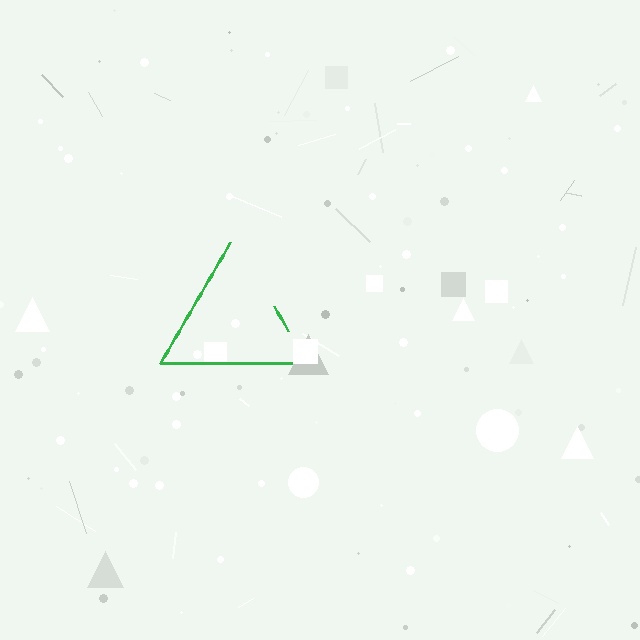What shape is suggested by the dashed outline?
The dashed outline suggests a triangle.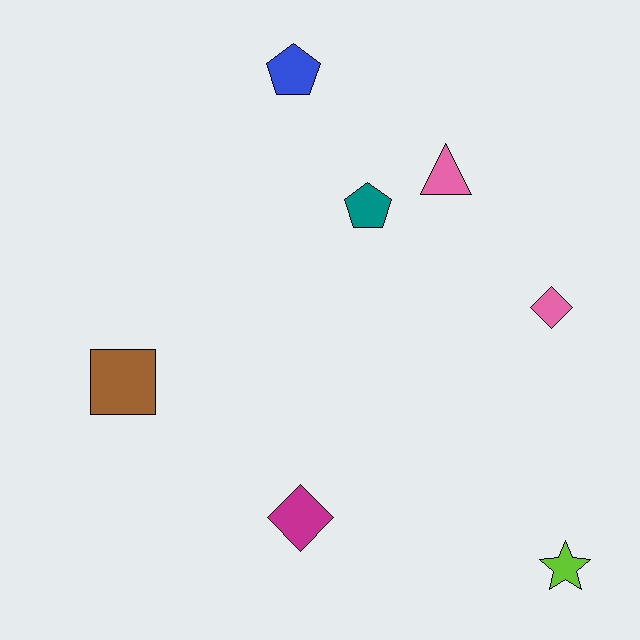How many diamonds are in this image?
There are 2 diamonds.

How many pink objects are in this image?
There are 2 pink objects.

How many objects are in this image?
There are 7 objects.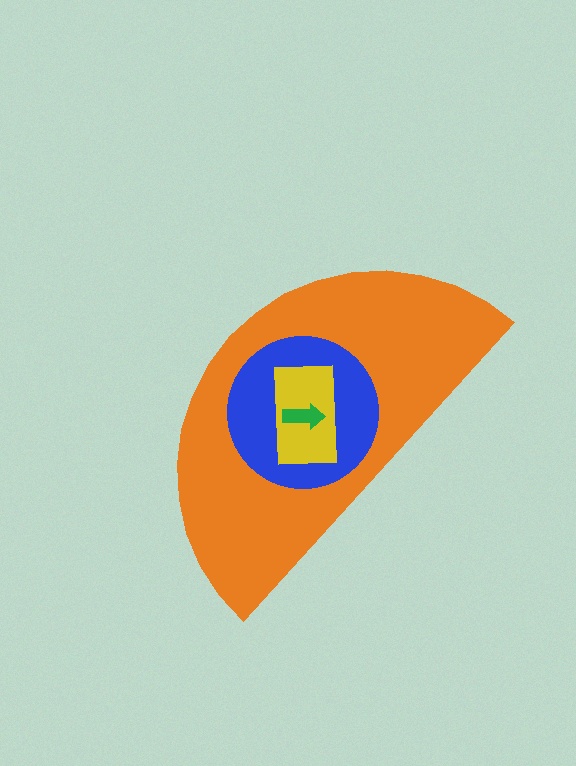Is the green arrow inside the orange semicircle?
Yes.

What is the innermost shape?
The green arrow.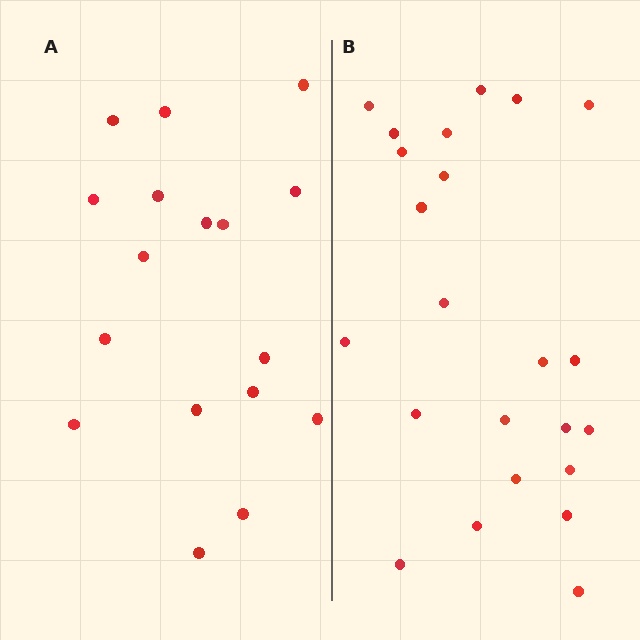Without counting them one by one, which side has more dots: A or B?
Region B (the right region) has more dots.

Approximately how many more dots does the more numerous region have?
Region B has about 6 more dots than region A.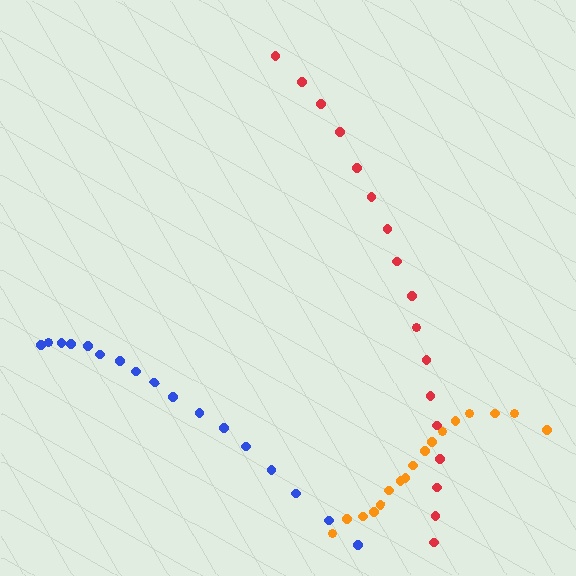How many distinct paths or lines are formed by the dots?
There are 3 distinct paths.